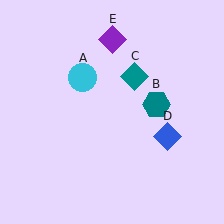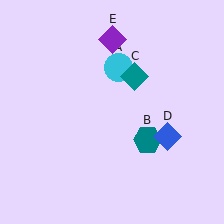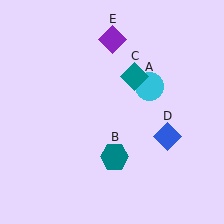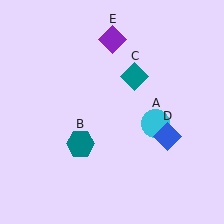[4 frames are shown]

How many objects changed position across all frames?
2 objects changed position: cyan circle (object A), teal hexagon (object B).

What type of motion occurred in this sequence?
The cyan circle (object A), teal hexagon (object B) rotated clockwise around the center of the scene.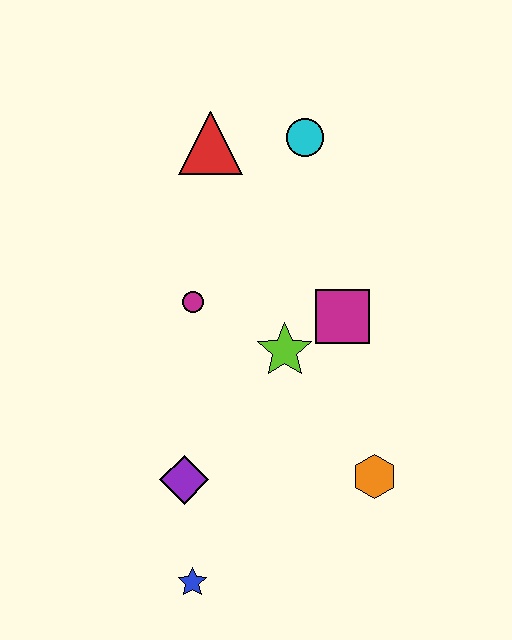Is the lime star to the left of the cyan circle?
Yes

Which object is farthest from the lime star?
The blue star is farthest from the lime star.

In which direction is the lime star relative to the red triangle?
The lime star is below the red triangle.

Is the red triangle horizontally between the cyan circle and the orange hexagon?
No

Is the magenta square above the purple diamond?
Yes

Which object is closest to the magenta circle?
The lime star is closest to the magenta circle.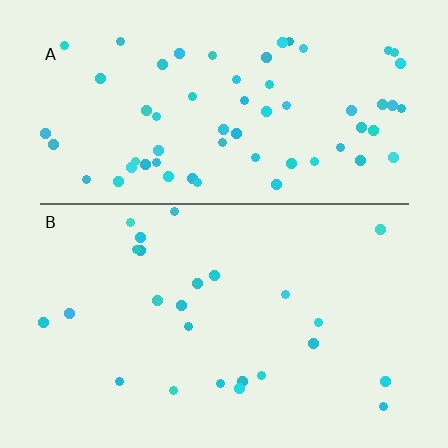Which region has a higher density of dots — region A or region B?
A (the top).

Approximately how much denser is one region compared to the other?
Approximately 2.6× — region A over region B.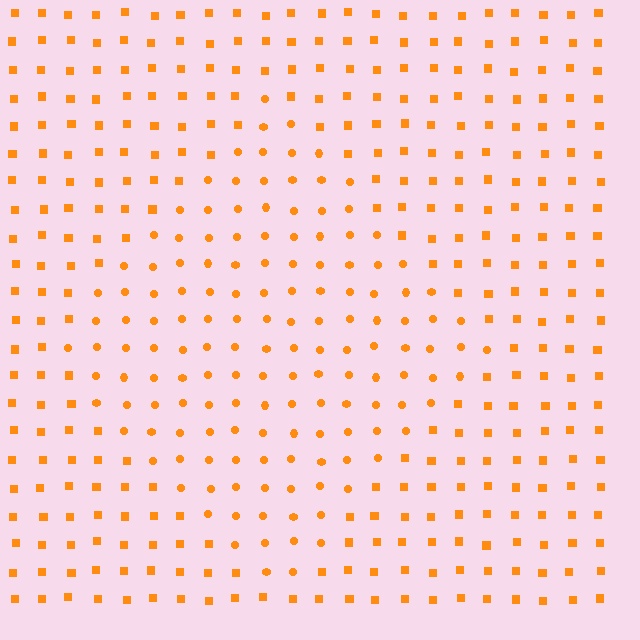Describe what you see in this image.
The image is filled with small orange elements arranged in a uniform grid. A diamond-shaped region contains circles, while the surrounding area contains squares. The boundary is defined purely by the change in element shape.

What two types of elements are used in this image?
The image uses circles inside the diamond region and squares outside it.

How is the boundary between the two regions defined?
The boundary is defined by a change in element shape: circles inside vs. squares outside. All elements share the same color and spacing.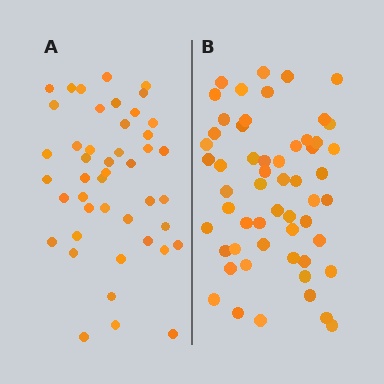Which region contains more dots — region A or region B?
Region B (the right region) has more dots.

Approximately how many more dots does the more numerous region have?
Region B has roughly 12 or so more dots than region A.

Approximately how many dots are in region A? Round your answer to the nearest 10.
About 40 dots. (The exact count is 45, which rounds to 40.)